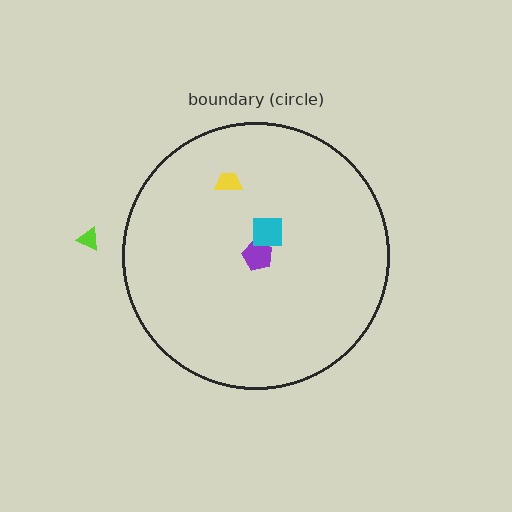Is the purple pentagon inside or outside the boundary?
Inside.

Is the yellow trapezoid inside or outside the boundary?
Inside.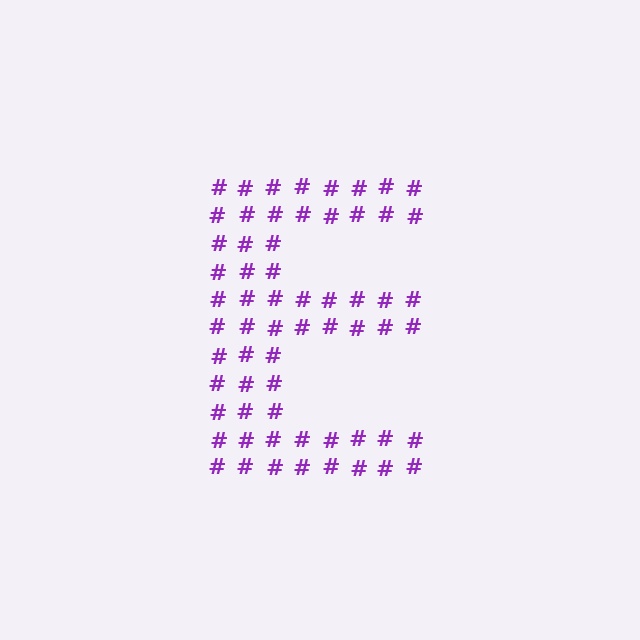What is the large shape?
The large shape is the letter E.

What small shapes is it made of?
It is made of small hash symbols.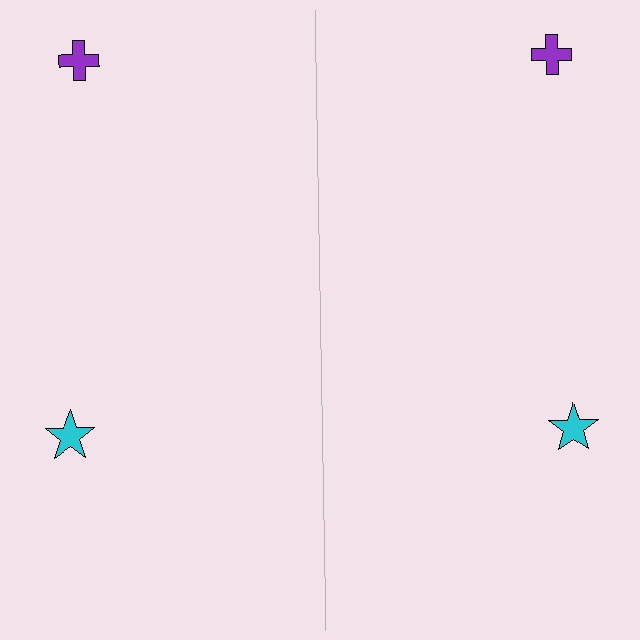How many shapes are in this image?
There are 4 shapes in this image.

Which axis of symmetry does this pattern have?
The pattern has a vertical axis of symmetry running through the center of the image.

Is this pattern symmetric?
Yes, this pattern has bilateral (reflection) symmetry.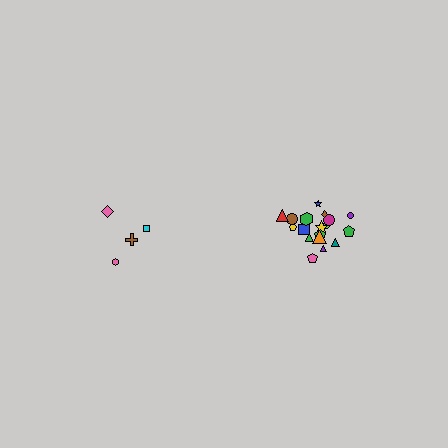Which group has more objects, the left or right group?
The right group.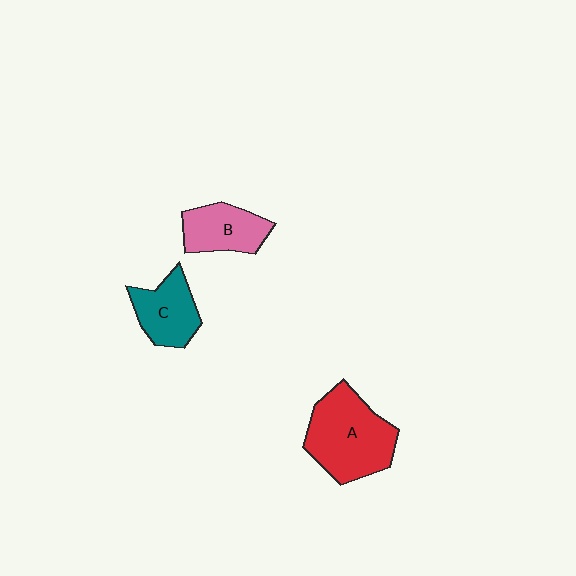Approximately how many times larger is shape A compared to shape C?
Approximately 1.7 times.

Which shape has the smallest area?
Shape B (pink).